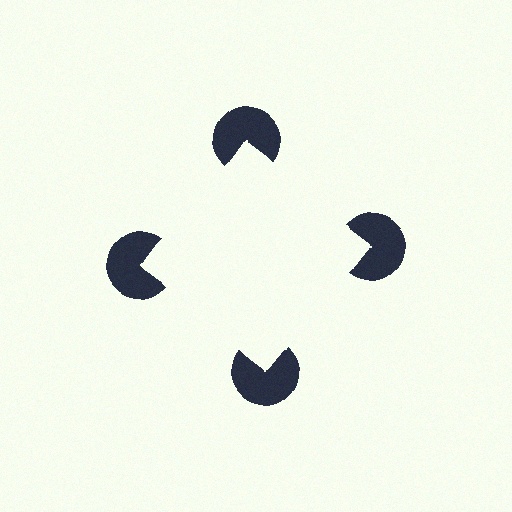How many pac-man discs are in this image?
There are 4 — one at each vertex of the illusory square.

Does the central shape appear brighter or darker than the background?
It typically appears slightly brighter than the background, even though no actual brightness change is drawn.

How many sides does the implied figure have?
4 sides.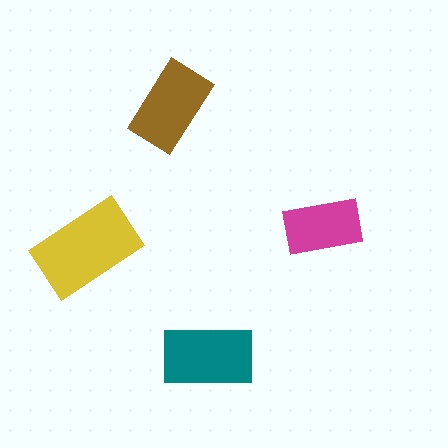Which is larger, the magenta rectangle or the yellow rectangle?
The yellow one.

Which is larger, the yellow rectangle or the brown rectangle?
The yellow one.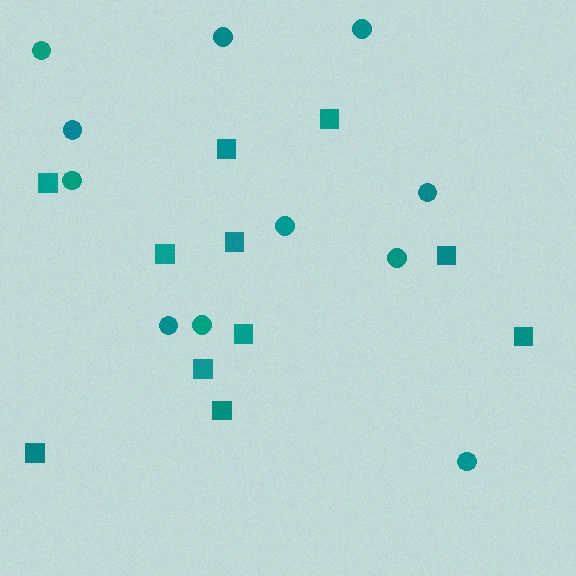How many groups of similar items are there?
There are 2 groups: one group of circles (11) and one group of squares (11).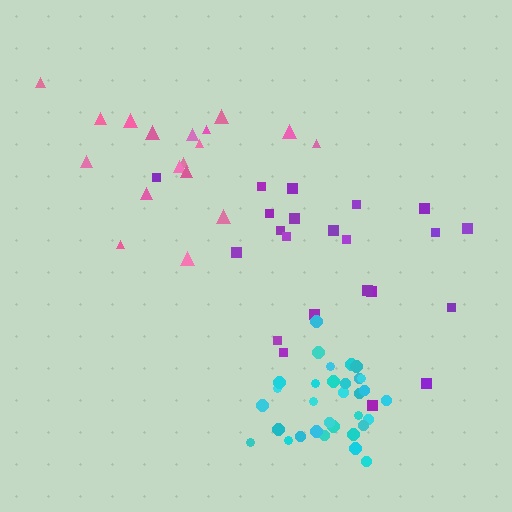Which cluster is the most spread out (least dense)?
Purple.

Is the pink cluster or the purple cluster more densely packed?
Pink.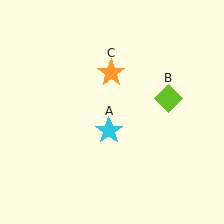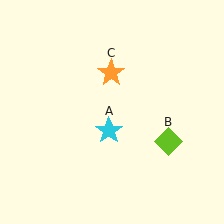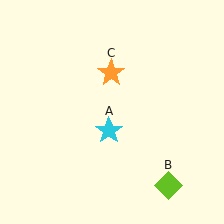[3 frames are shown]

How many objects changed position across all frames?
1 object changed position: lime diamond (object B).